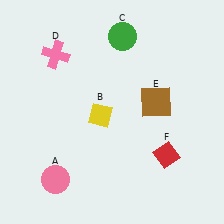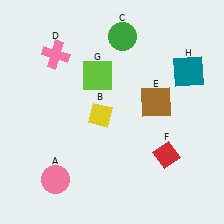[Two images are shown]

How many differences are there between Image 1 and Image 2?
There are 2 differences between the two images.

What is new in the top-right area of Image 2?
A teal square (H) was added in the top-right area of Image 2.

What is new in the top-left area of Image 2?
A lime square (G) was added in the top-left area of Image 2.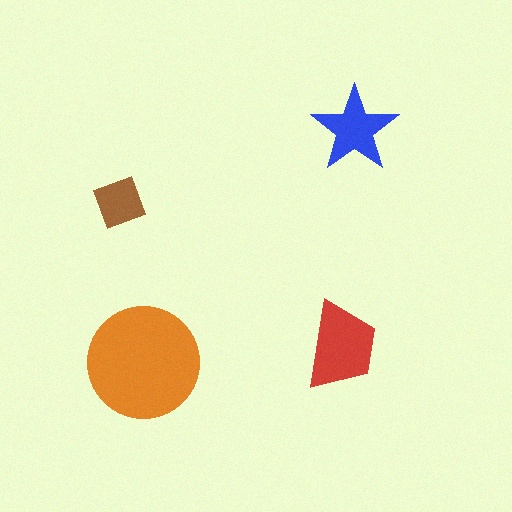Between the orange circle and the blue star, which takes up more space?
The orange circle.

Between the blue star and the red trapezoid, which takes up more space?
The red trapezoid.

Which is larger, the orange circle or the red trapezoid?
The orange circle.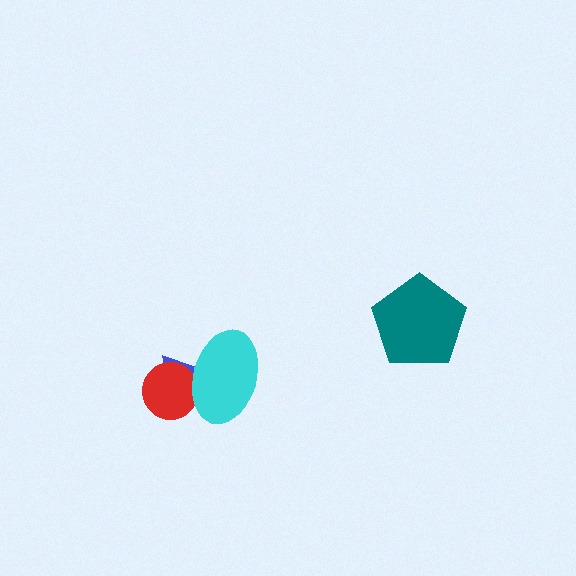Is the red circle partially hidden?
Yes, it is partially covered by another shape.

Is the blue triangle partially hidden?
Yes, it is partially covered by another shape.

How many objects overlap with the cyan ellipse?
2 objects overlap with the cyan ellipse.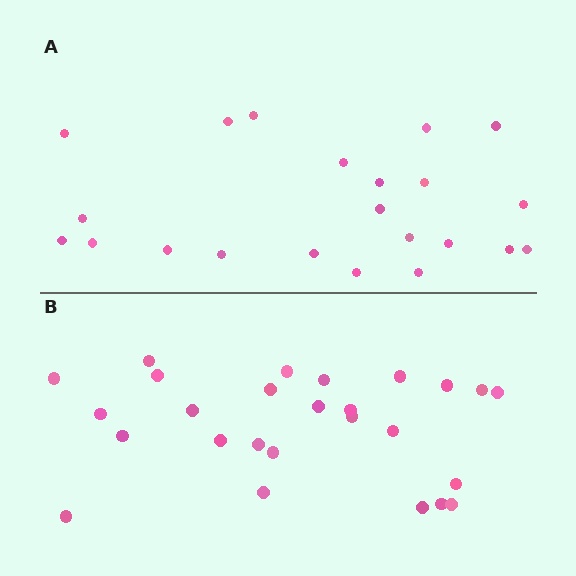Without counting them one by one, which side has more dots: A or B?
Region B (the bottom region) has more dots.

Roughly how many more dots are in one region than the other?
Region B has about 4 more dots than region A.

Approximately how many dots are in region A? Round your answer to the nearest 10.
About 20 dots. (The exact count is 22, which rounds to 20.)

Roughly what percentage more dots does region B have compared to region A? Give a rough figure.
About 20% more.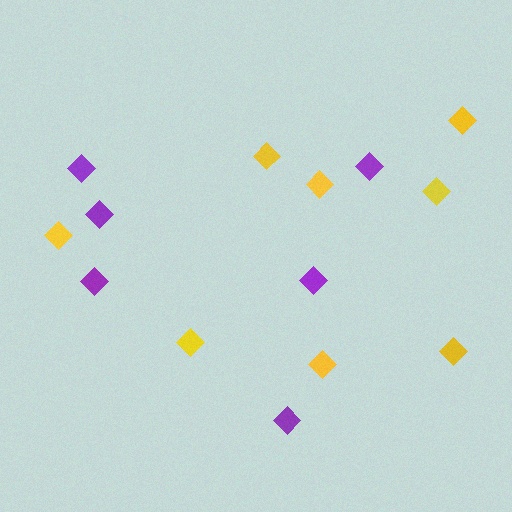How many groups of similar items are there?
There are 2 groups: one group of yellow diamonds (8) and one group of purple diamonds (6).